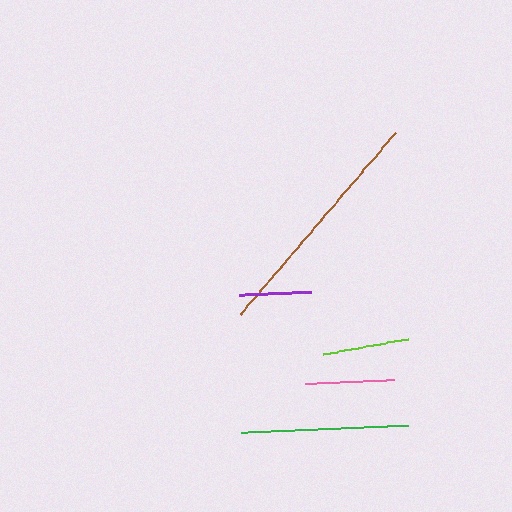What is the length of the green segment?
The green segment is approximately 168 pixels long.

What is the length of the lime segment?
The lime segment is approximately 85 pixels long.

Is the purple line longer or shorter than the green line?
The green line is longer than the purple line.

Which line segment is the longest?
The brown line is the longest at approximately 239 pixels.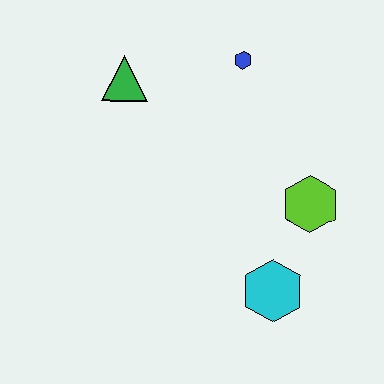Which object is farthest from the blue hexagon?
The cyan hexagon is farthest from the blue hexagon.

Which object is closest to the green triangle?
The blue hexagon is closest to the green triangle.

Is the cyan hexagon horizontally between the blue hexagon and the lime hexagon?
Yes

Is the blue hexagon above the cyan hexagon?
Yes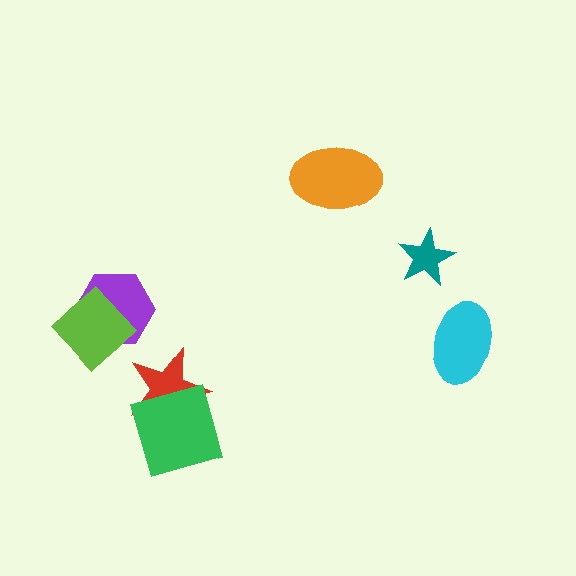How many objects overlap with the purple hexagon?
1 object overlaps with the purple hexagon.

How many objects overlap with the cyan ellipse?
0 objects overlap with the cyan ellipse.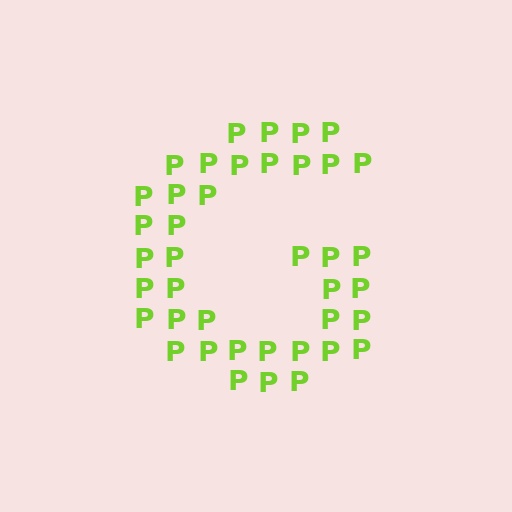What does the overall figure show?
The overall figure shows the letter G.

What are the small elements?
The small elements are letter P's.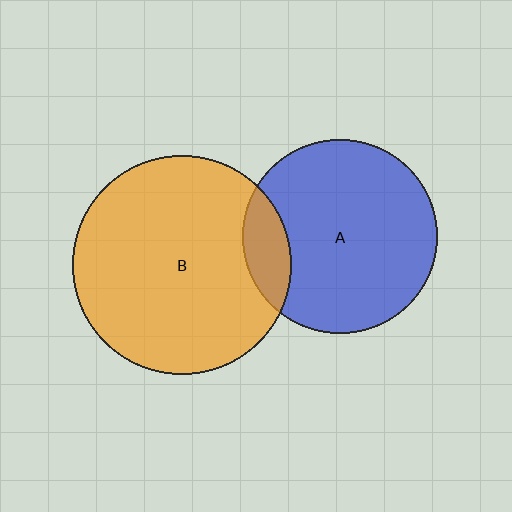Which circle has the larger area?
Circle B (orange).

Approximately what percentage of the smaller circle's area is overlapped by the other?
Approximately 15%.